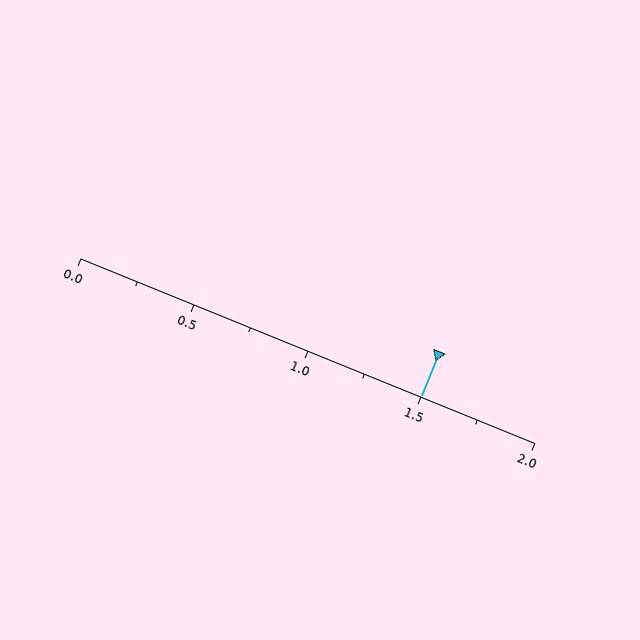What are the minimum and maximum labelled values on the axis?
The axis runs from 0.0 to 2.0.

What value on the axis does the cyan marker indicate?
The marker indicates approximately 1.5.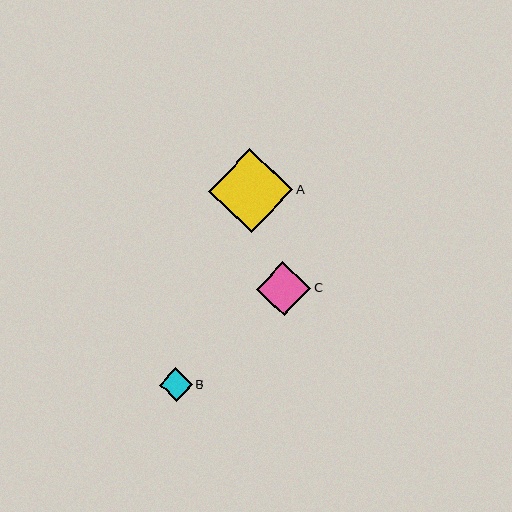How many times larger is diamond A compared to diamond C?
Diamond A is approximately 1.6 times the size of diamond C.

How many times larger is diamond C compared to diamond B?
Diamond C is approximately 1.6 times the size of diamond B.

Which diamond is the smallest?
Diamond B is the smallest with a size of approximately 33 pixels.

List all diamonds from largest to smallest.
From largest to smallest: A, C, B.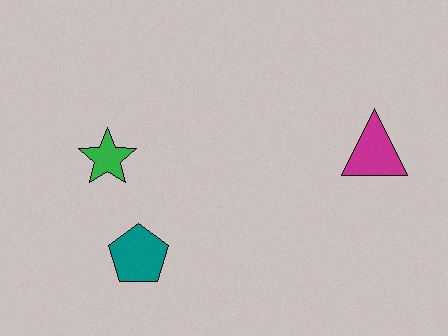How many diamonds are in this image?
There are no diamonds.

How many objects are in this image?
There are 3 objects.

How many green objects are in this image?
There is 1 green object.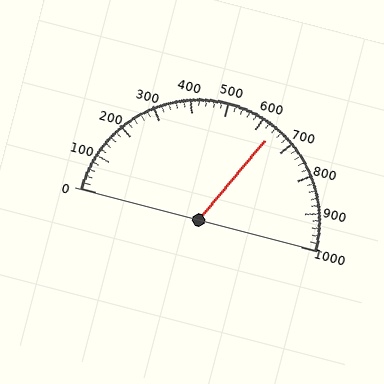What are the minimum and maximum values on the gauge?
The gauge ranges from 0 to 1000.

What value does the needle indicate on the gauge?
The needle indicates approximately 640.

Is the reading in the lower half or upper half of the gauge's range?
The reading is in the upper half of the range (0 to 1000).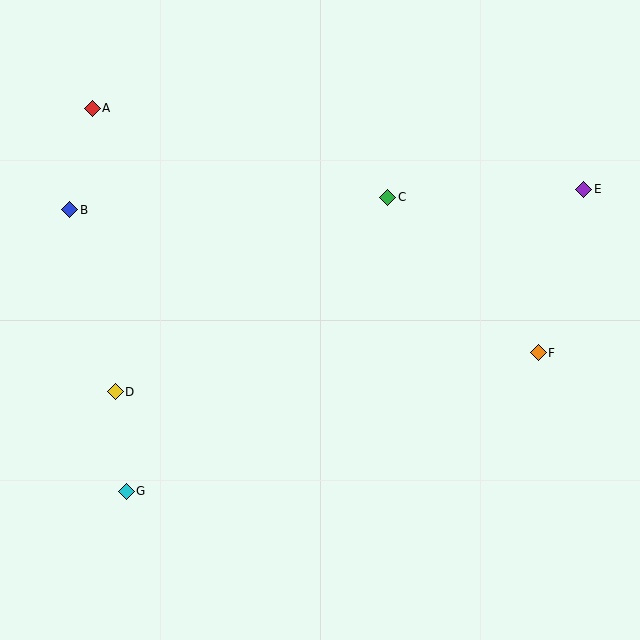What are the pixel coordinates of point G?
Point G is at (126, 491).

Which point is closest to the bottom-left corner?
Point G is closest to the bottom-left corner.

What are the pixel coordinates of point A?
Point A is at (92, 108).